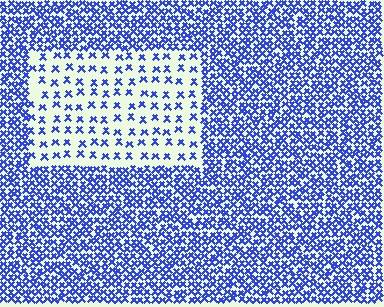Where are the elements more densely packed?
The elements are more densely packed outside the rectangle boundary.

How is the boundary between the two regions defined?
The boundary is defined by a change in element density (approximately 3.0x ratio). All elements are the same color, size, and shape.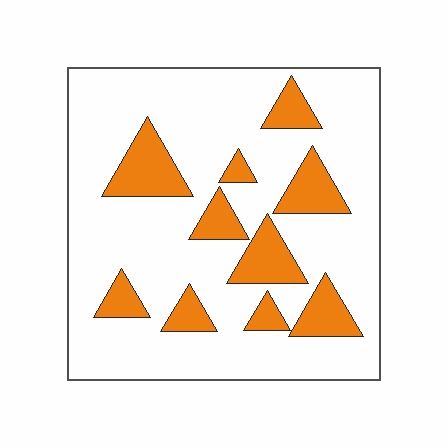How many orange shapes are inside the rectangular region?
10.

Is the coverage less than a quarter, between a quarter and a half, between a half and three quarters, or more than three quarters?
Less than a quarter.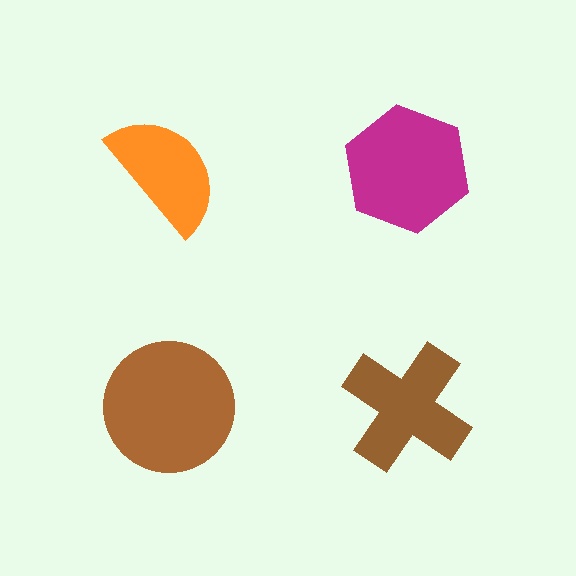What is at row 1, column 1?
An orange semicircle.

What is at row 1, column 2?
A magenta hexagon.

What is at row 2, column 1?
A brown circle.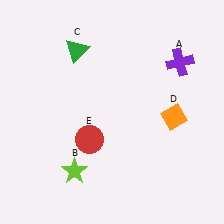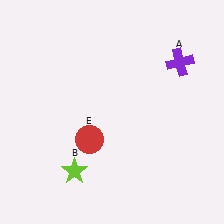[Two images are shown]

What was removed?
The green triangle (C), the orange diamond (D) were removed in Image 2.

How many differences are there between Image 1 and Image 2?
There are 2 differences between the two images.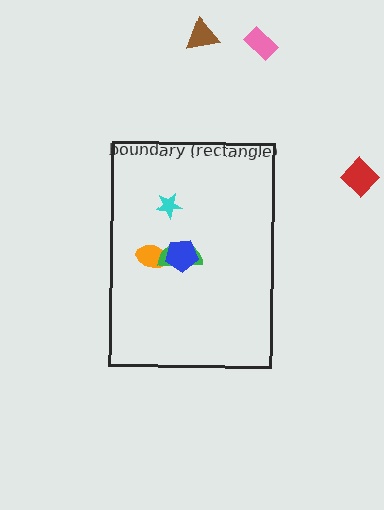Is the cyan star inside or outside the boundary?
Inside.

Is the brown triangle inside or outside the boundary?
Outside.